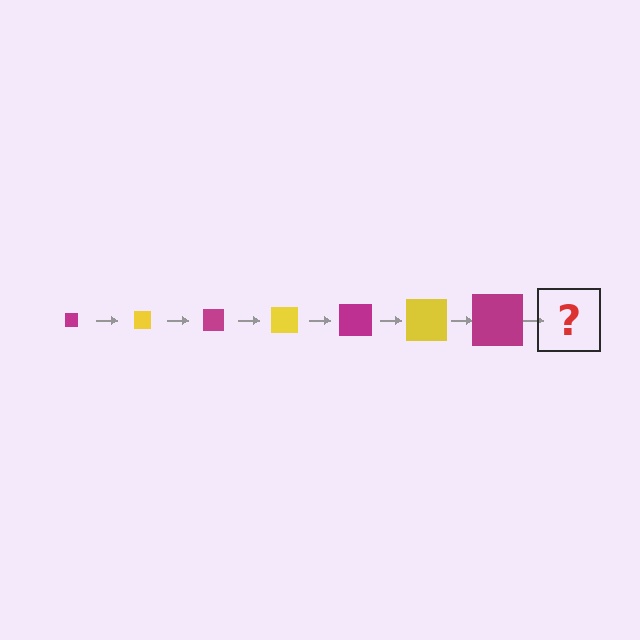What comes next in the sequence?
The next element should be a yellow square, larger than the previous one.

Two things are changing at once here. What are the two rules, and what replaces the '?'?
The two rules are that the square grows larger each step and the color cycles through magenta and yellow. The '?' should be a yellow square, larger than the previous one.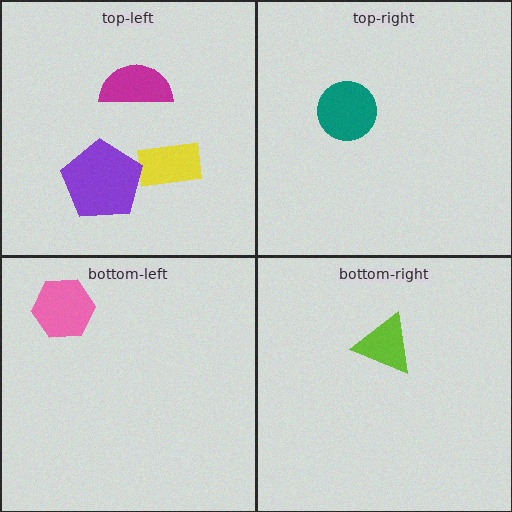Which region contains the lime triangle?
The bottom-right region.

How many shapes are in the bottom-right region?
1.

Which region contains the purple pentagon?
The top-left region.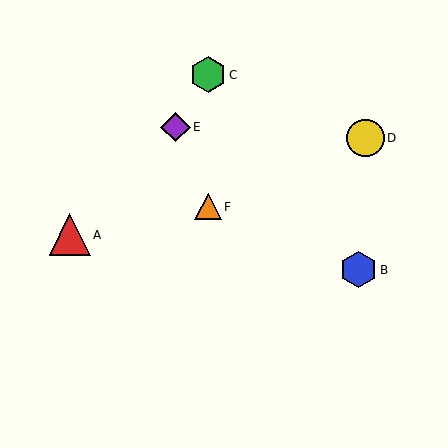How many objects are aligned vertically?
2 objects (C, F) are aligned vertically.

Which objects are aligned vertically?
Objects C, F are aligned vertically.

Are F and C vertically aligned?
Yes, both are at x≈208.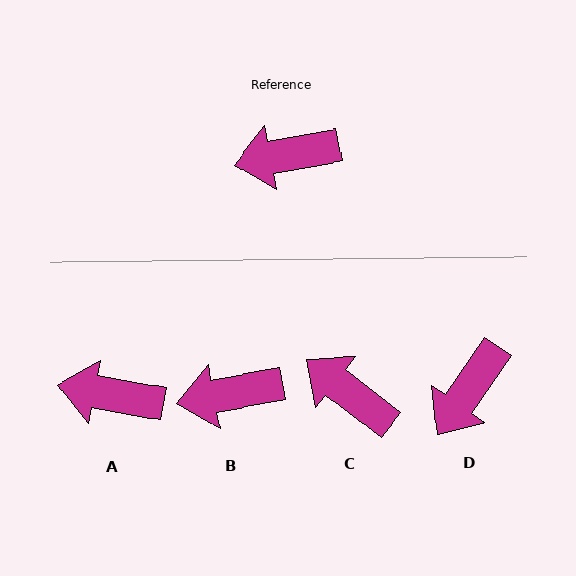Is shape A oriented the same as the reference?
No, it is off by about 21 degrees.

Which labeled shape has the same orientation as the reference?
B.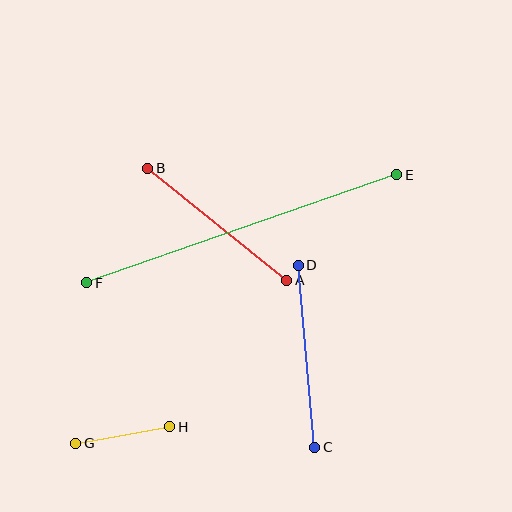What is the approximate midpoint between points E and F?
The midpoint is at approximately (242, 229) pixels.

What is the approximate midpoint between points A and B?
The midpoint is at approximately (217, 224) pixels.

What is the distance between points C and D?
The distance is approximately 183 pixels.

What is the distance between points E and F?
The distance is approximately 328 pixels.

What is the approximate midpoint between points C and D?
The midpoint is at approximately (306, 356) pixels.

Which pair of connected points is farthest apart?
Points E and F are farthest apart.